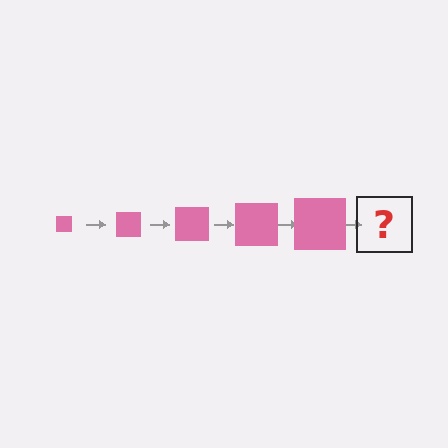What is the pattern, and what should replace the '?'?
The pattern is that the square gets progressively larger each step. The '?' should be a pink square, larger than the previous one.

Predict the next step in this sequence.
The next step is a pink square, larger than the previous one.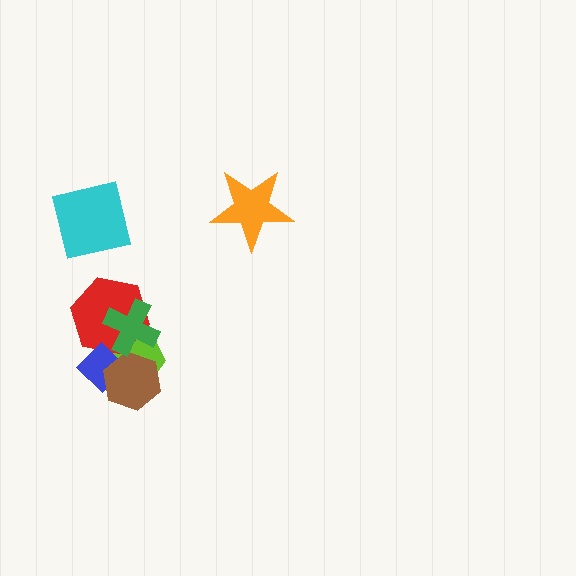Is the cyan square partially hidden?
No, no other shape covers it.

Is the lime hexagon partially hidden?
Yes, it is partially covered by another shape.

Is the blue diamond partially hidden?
Yes, it is partially covered by another shape.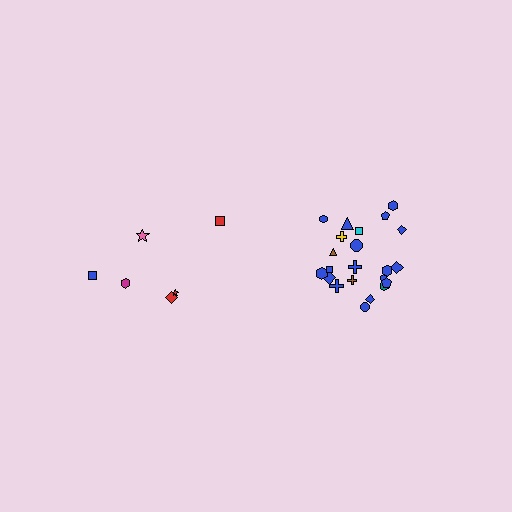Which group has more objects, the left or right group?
The right group.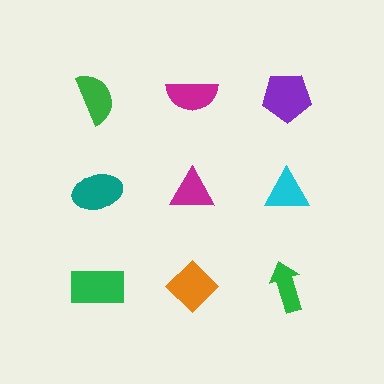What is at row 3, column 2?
An orange diamond.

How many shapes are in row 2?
3 shapes.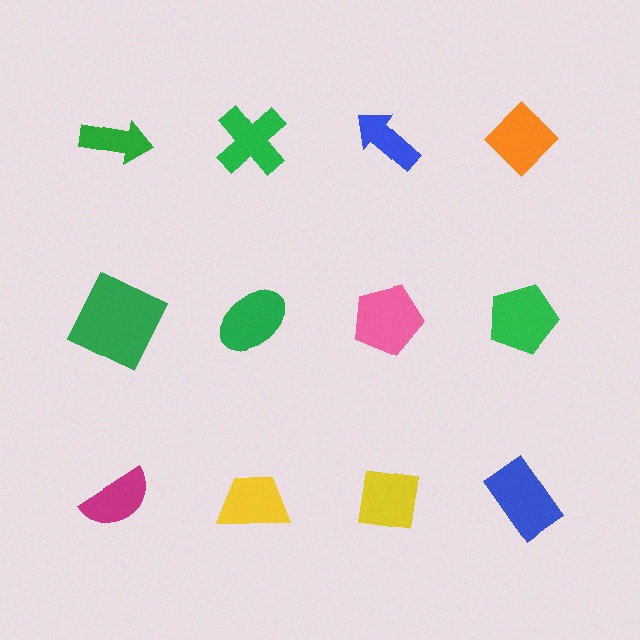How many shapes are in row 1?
4 shapes.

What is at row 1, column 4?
An orange diamond.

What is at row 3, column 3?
A yellow square.